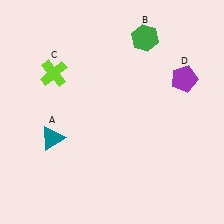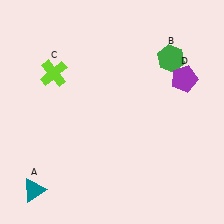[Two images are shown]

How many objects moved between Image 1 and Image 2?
2 objects moved between the two images.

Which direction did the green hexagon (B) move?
The green hexagon (B) moved right.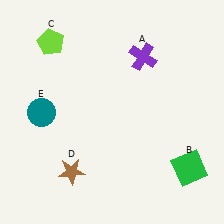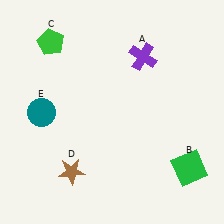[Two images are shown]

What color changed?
The pentagon (C) changed from lime in Image 1 to green in Image 2.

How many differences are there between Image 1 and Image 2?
There is 1 difference between the two images.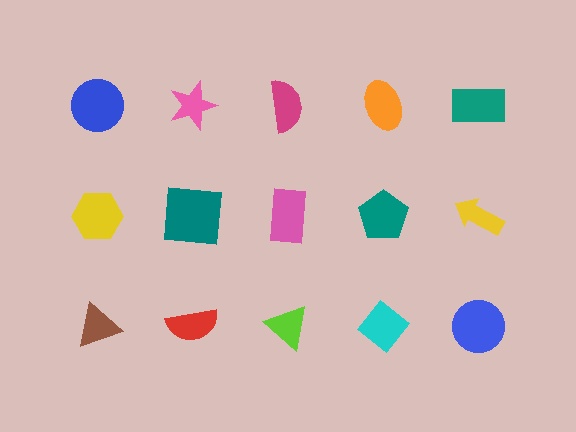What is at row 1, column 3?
A magenta semicircle.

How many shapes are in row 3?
5 shapes.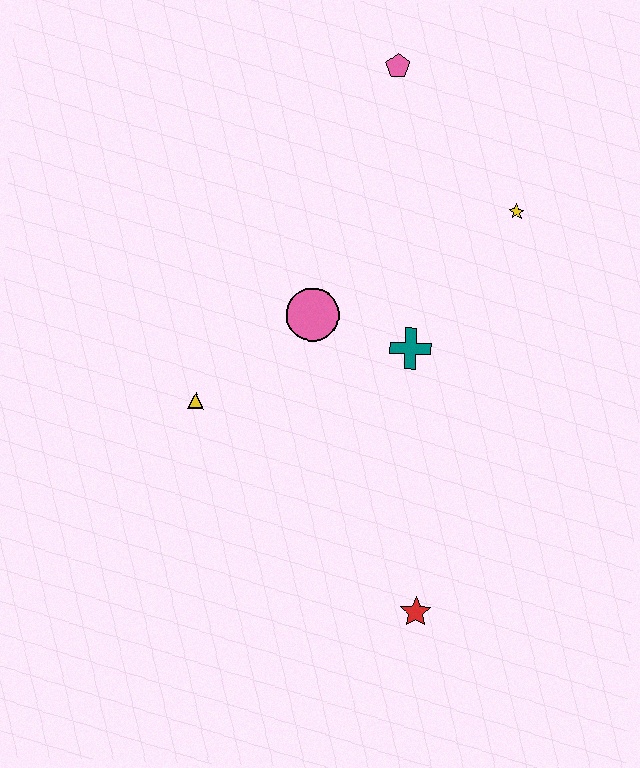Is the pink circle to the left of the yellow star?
Yes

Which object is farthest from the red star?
The pink pentagon is farthest from the red star.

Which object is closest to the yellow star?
The teal cross is closest to the yellow star.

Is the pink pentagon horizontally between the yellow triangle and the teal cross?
Yes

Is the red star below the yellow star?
Yes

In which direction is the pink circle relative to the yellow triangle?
The pink circle is to the right of the yellow triangle.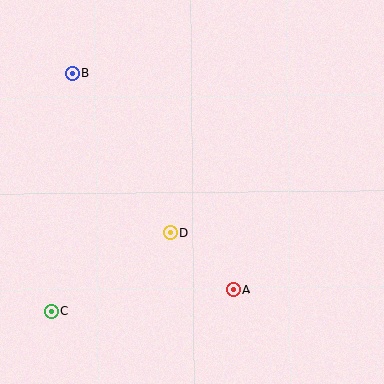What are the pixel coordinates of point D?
Point D is at (170, 233).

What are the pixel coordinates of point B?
Point B is at (72, 73).